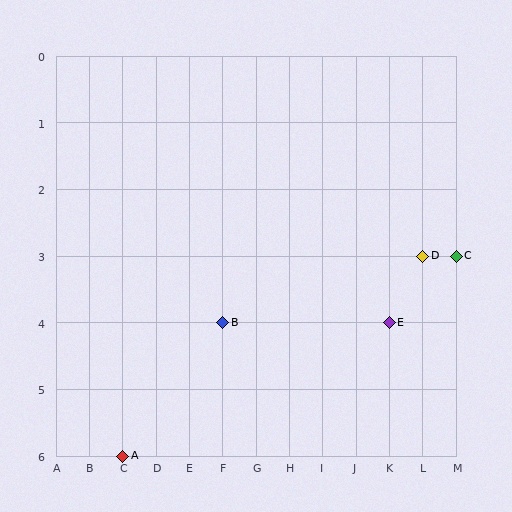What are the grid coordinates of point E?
Point E is at grid coordinates (K, 4).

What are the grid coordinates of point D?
Point D is at grid coordinates (L, 3).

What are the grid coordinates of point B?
Point B is at grid coordinates (F, 4).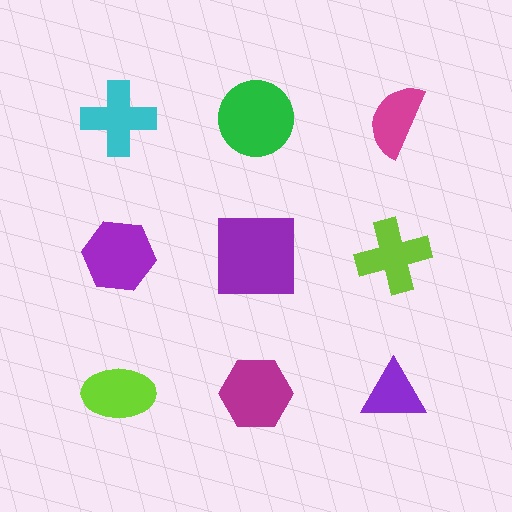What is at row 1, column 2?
A green circle.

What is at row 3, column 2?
A magenta hexagon.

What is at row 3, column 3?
A purple triangle.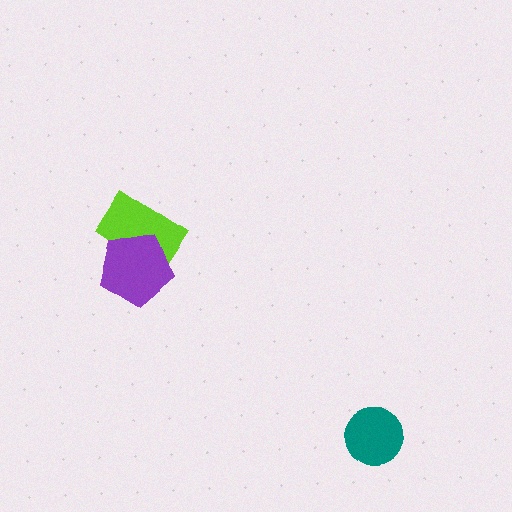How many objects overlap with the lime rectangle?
1 object overlaps with the lime rectangle.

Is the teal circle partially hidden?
No, no other shape covers it.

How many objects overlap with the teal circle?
0 objects overlap with the teal circle.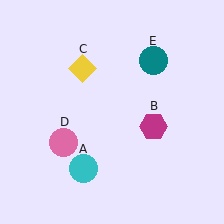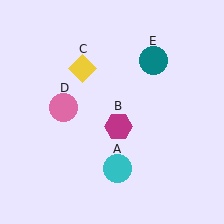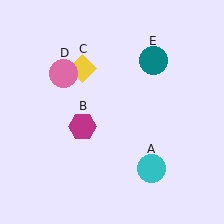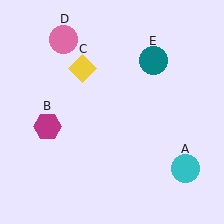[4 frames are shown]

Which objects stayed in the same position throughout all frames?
Yellow diamond (object C) and teal circle (object E) remained stationary.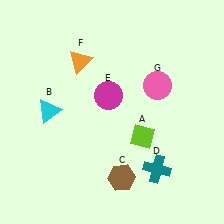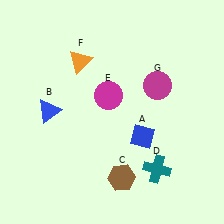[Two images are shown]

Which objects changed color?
A changed from lime to blue. B changed from cyan to blue. G changed from pink to magenta.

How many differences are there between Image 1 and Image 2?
There are 3 differences between the two images.